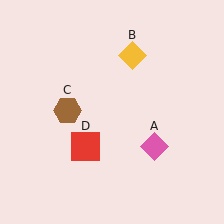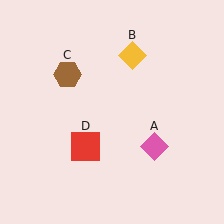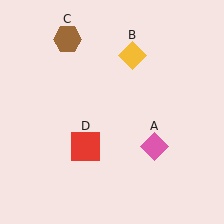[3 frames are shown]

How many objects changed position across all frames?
1 object changed position: brown hexagon (object C).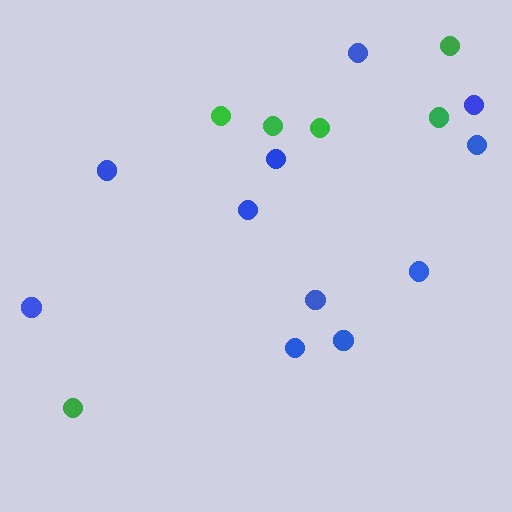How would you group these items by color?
There are 2 groups: one group of green circles (6) and one group of blue circles (11).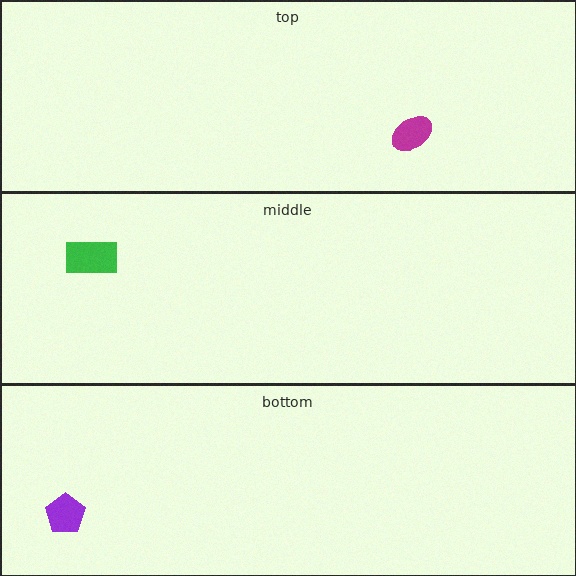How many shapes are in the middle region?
1.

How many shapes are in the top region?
1.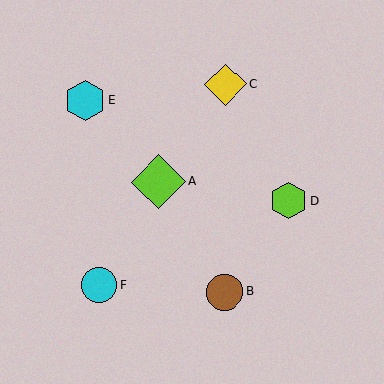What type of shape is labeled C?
Shape C is a yellow diamond.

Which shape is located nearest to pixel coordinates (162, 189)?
The lime diamond (labeled A) at (158, 182) is nearest to that location.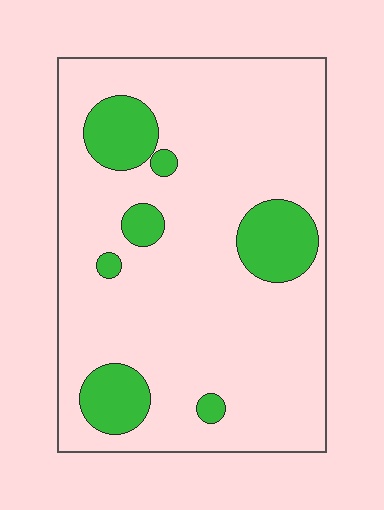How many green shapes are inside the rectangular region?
7.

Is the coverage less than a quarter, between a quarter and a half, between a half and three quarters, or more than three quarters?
Less than a quarter.